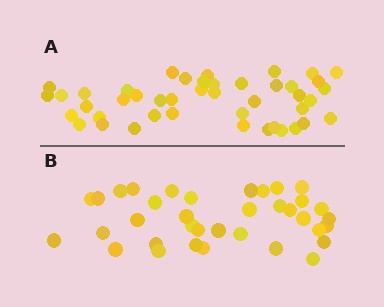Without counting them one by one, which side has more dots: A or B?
Region A (the top region) has more dots.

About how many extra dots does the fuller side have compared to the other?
Region A has roughly 8 or so more dots than region B.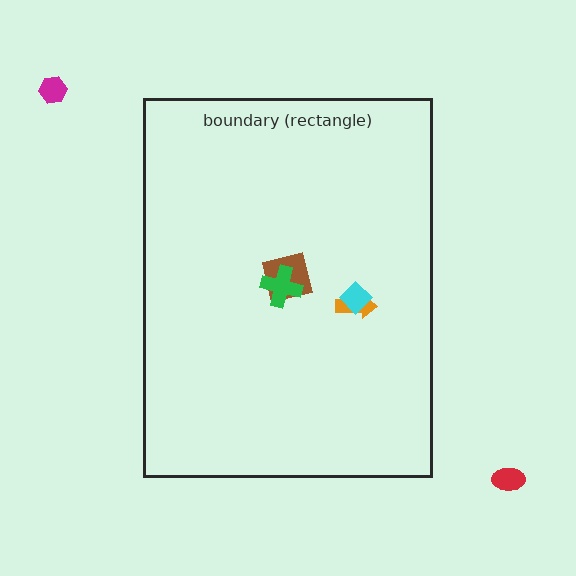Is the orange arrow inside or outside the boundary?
Inside.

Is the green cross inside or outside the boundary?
Inside.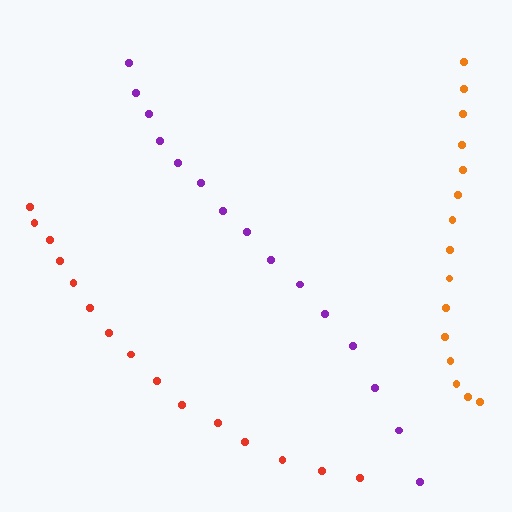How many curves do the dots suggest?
There are 3 distinct paths.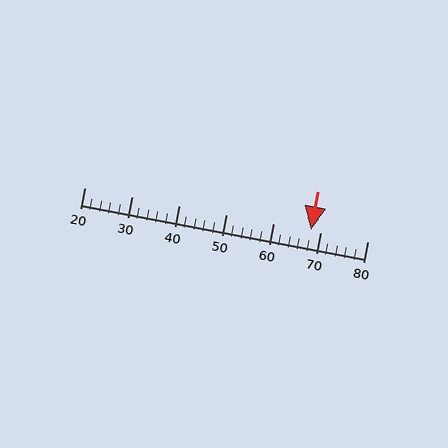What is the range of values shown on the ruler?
The ruler shows values from 20 to 80.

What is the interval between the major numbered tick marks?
The major tick marks are spaced 10 units apart.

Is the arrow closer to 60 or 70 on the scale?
The arrow is closer to 70.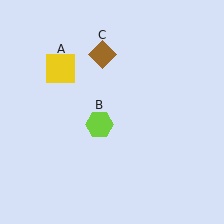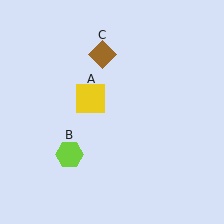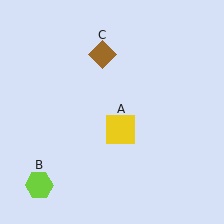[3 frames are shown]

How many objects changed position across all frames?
2 objects changed position: yellow square (object A), lime hexagon (object B).